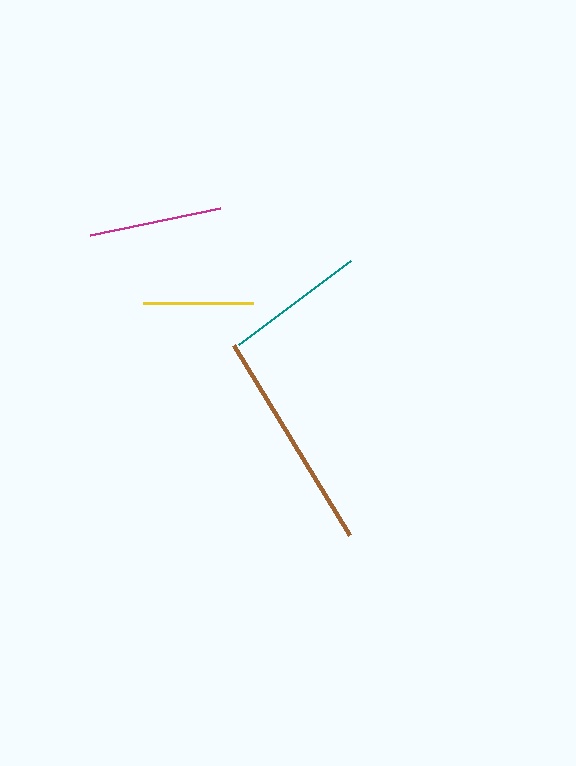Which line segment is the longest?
The brown line is the longest at approximately 222 pixels.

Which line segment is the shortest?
The yellow line is the shortest at approximately 110 pixels.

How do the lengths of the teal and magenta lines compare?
The teal and magenta lines are approximately the same length.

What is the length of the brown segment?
The brown segment is approximately 222 pixels long.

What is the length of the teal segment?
The teal segment is approximately 140 pixels long.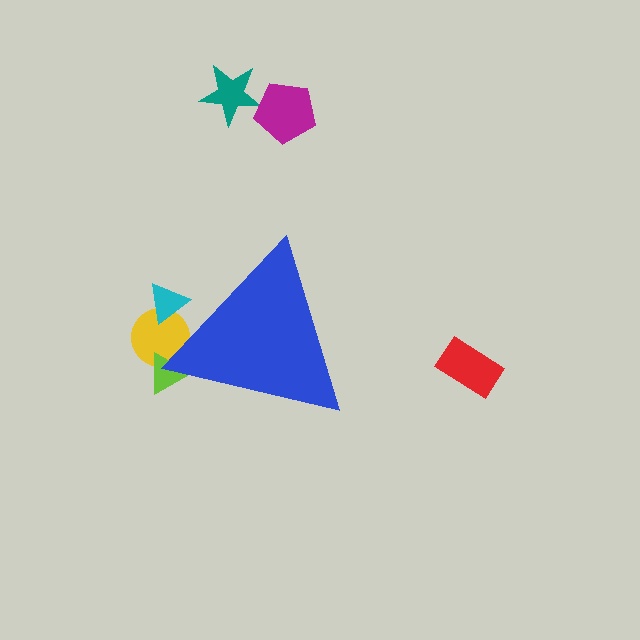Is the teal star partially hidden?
No, the teal star is fully visible.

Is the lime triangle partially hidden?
Yes, the lime triangle is partially hidden behind the blue triangle.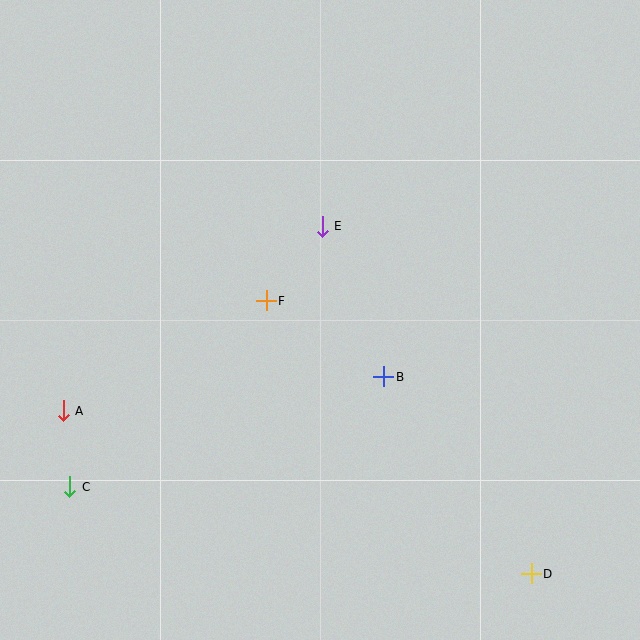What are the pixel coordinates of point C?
Point C is at (70, 487).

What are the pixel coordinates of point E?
Point E is at (322, 226).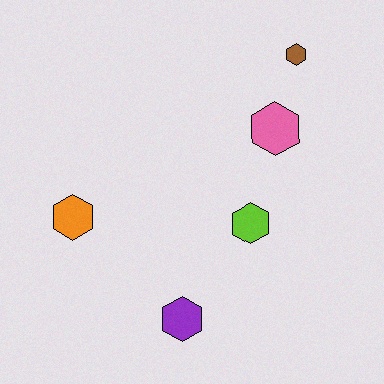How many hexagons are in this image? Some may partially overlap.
There are 5 hexagons.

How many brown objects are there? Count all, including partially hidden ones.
There is 1 brown object.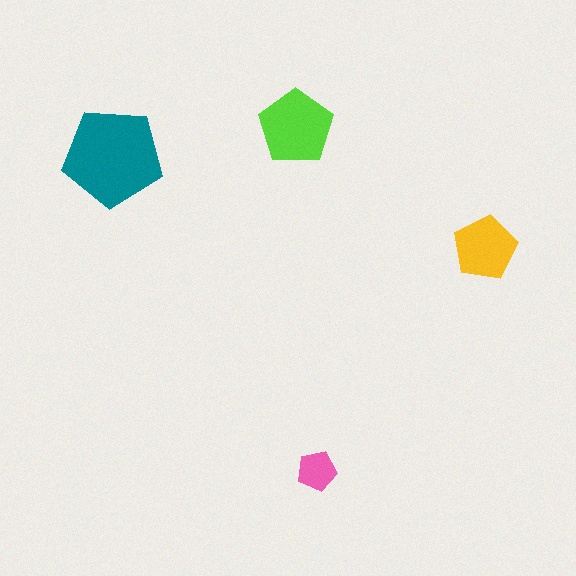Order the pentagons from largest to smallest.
the teal one, the lime one, the yellow one, the pink one.